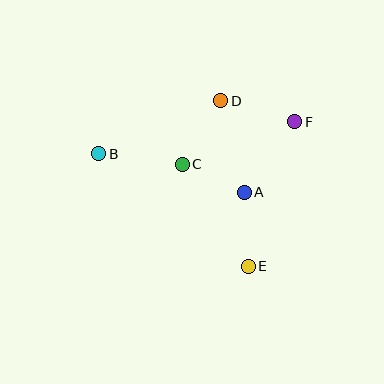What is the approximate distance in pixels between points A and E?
The distance between A and E is approximately 74 pixels.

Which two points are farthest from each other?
Points B and F are farthest from each other.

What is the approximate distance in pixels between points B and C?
The distance between B and C is approximately 84 pixels.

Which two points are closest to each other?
Points A and C are closest to each other.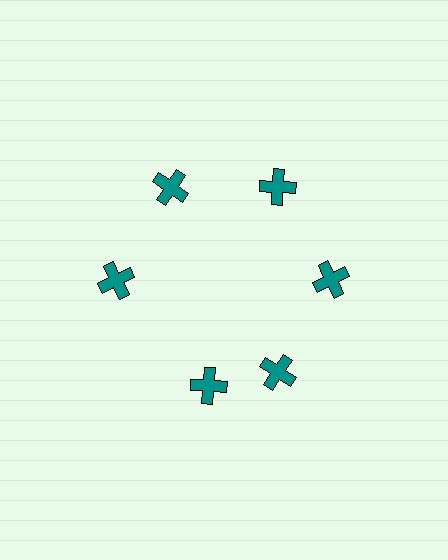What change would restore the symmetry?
The symmetry would be restored by rotating it back into even spacing with its neighbors so that all 6 crosses sit at equal angles and equal distance from the center.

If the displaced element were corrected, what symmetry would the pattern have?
It would have 6-fold rotational symmetry — the pattern would map onto itself every 60 degrees.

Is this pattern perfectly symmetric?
No. The 6 teal crosses are arranged in a ring, but one element near the 7 o'clock position is rotated out of alignment along the ring, breaking the 6-fold rotational symmetry.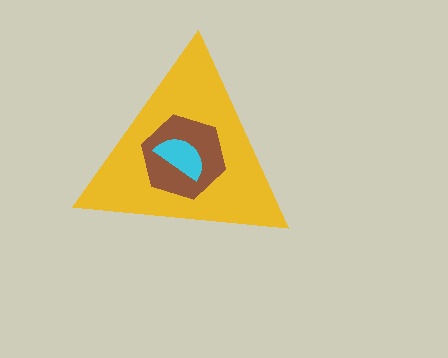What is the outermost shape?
The yellow triangle.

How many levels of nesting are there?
3.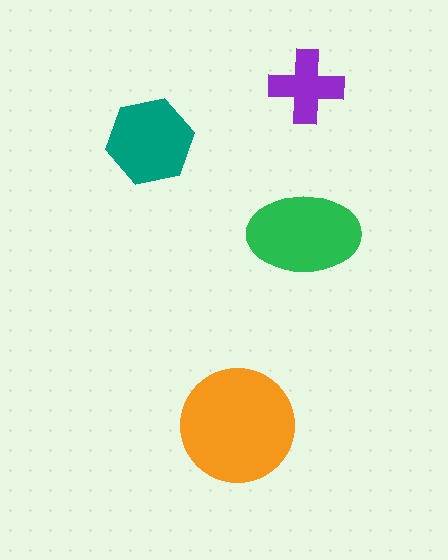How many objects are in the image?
There are 4 objects in the image.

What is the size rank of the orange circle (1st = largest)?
1st.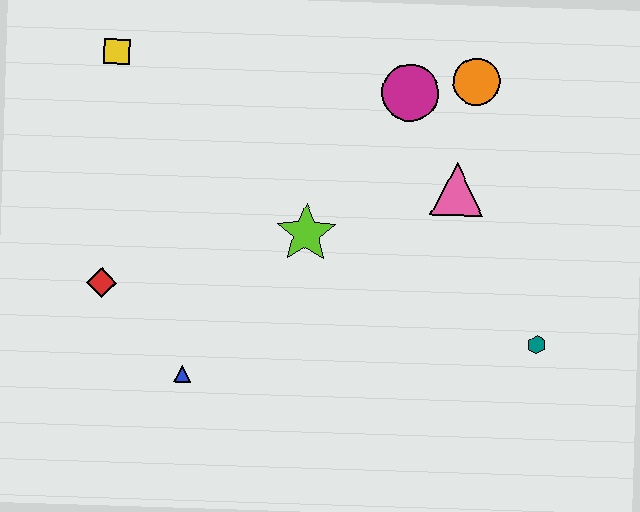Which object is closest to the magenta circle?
The orange circle is closest to the magenta circle.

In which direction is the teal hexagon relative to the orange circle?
The teal hexagon is below the orange circle.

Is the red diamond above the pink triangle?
No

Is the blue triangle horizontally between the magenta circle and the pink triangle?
No